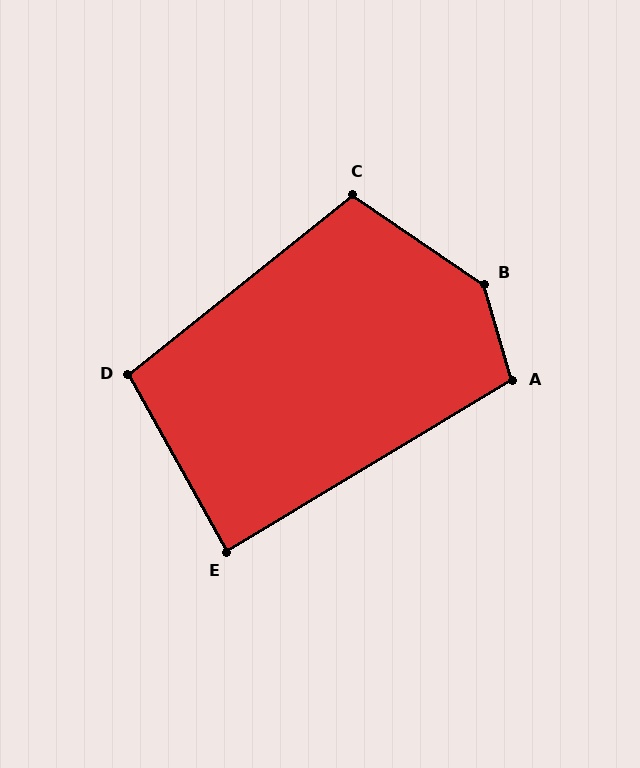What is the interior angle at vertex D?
Approximately 100 degrees (obtuse).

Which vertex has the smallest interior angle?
E, at approximately 88 degrees.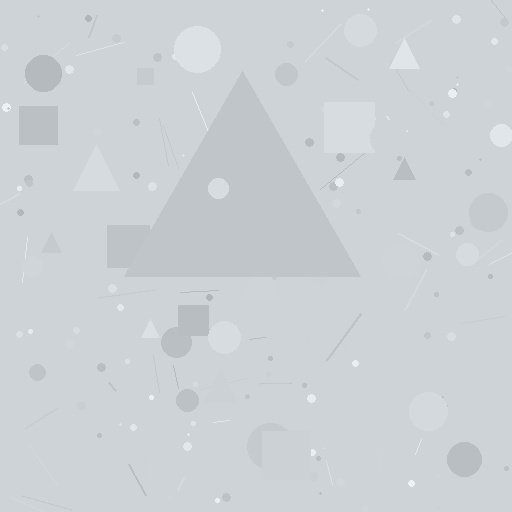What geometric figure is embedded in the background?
A triangle is embedded in the background.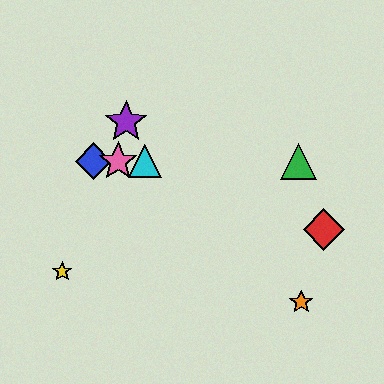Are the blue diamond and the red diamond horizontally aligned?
No, the blue diamond is at y≈161 and the red diamond is at y≈230.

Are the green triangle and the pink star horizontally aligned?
Yes, both are at y≈161.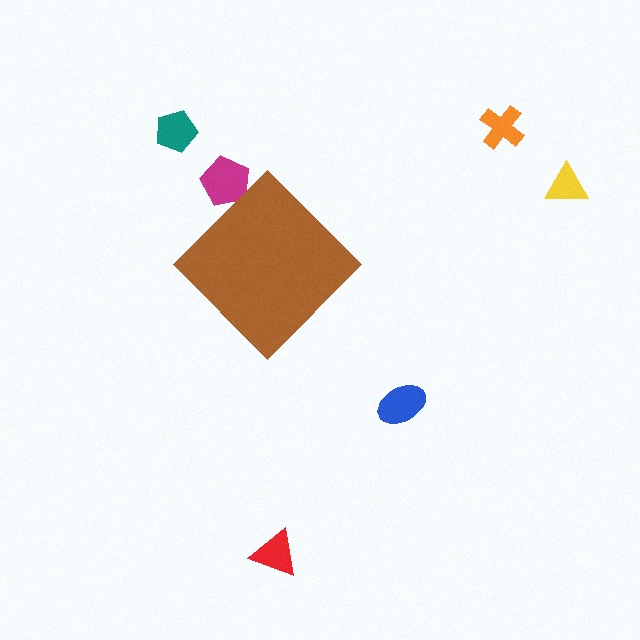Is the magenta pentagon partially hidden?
Yes, the magenta pentagon is partially hidden behind the brown diamond.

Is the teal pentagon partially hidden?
No, the teal pentagon is fully visible.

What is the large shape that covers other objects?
A brown diamond.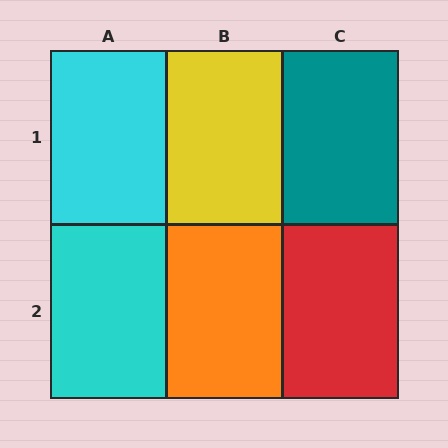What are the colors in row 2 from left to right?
Cyan, orange, red.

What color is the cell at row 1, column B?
Yellow.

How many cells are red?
1 cell is red.